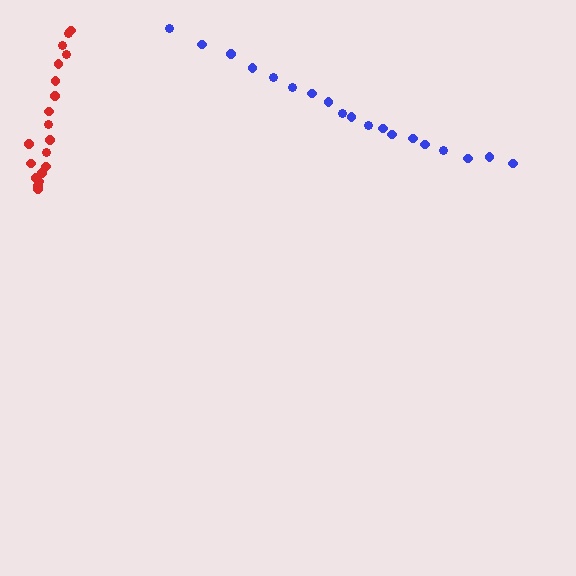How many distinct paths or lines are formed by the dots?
There are 2 distinct paths.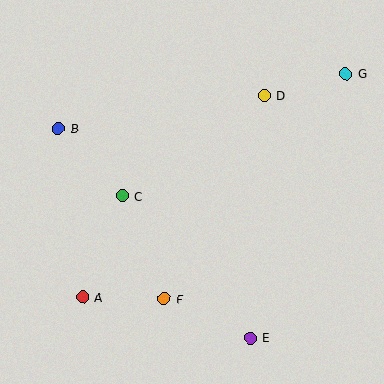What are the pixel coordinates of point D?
Point D is at (264, 95).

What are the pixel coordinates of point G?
Point G is at (346, 74).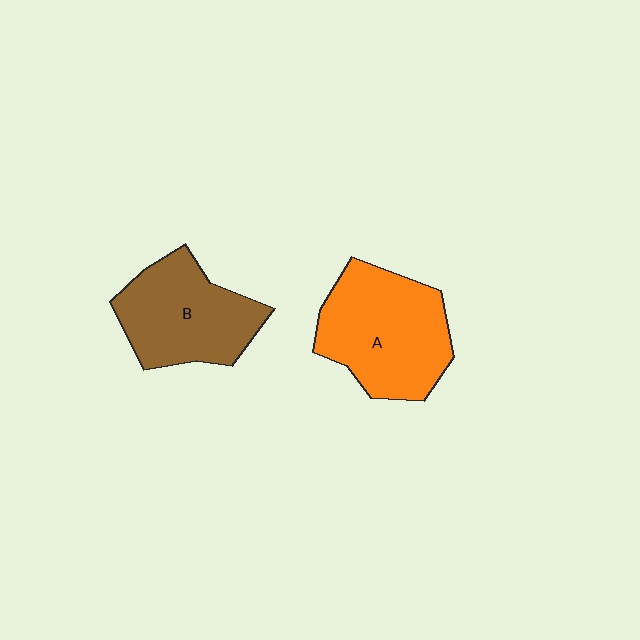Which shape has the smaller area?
Shape B (brown).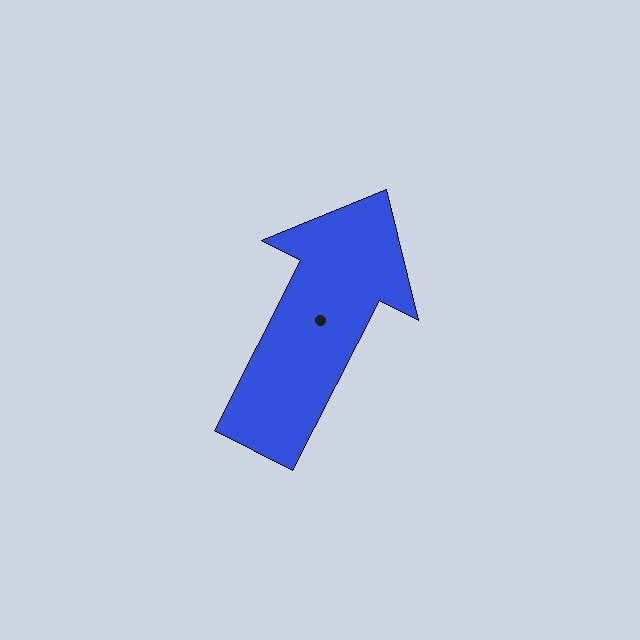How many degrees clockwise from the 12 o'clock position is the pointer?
Approximately 27 degrees.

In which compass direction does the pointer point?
Northeast.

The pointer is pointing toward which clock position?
Roughly 1 o'clock.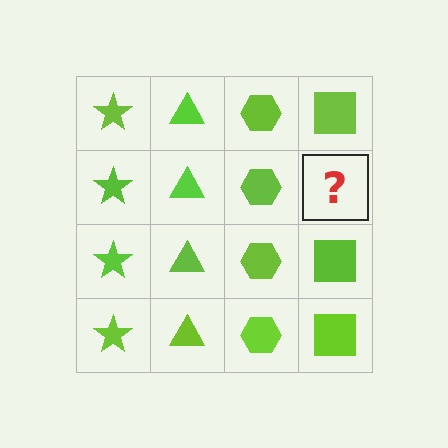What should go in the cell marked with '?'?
The missing cell should contain a lime square.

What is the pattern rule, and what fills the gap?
The rule is that each column has a consistent shape. The gap should be filled with a lime square.